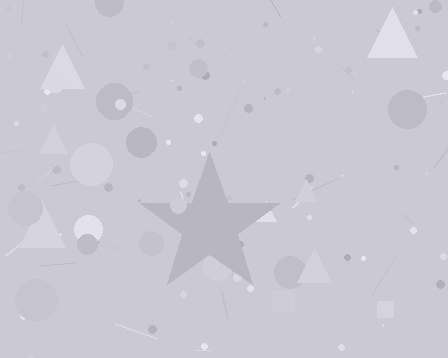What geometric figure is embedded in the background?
A star is embedded in the background.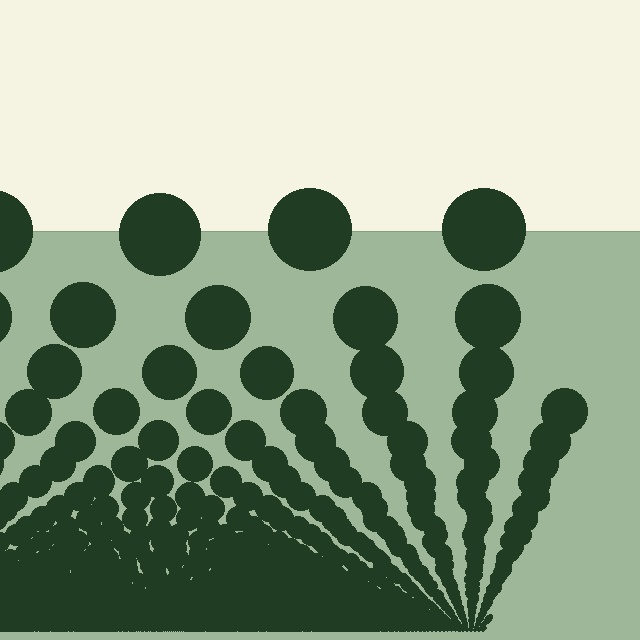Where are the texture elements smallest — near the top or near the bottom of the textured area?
Near the bottom.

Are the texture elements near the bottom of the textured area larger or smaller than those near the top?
Smaller. The gradient is inverted — elements near the bottom are smaller and denser.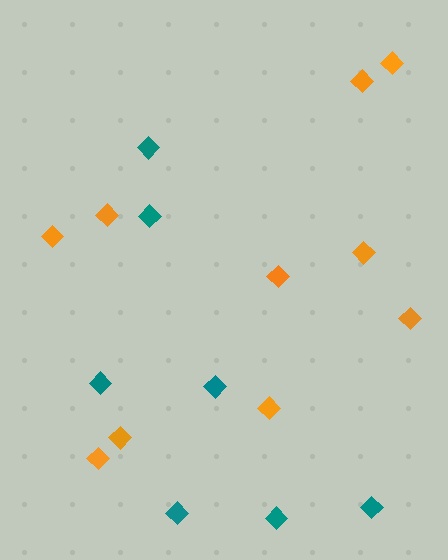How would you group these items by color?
There are 2 groups: one group of teal diamonds (7) and one group of orange diamonds (10).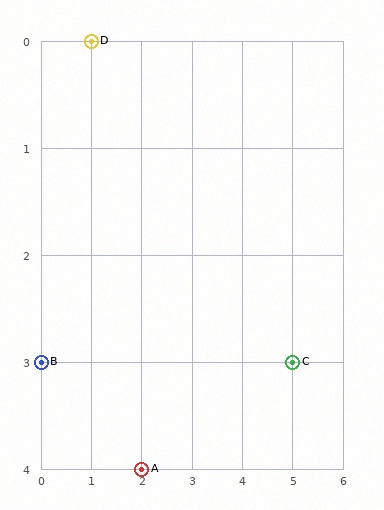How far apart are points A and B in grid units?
Points A and B are 2 columns and 1 row apart (about 2.2 grid units diagonally).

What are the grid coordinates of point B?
Point B is at grid coordinates (0, 3).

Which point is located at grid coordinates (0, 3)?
Point B is at (0, 3).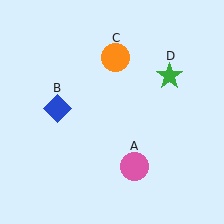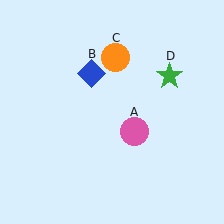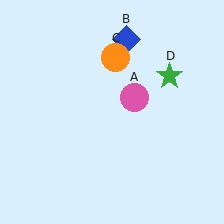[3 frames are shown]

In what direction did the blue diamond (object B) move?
The blue diamond (object B) moved up and to the right.